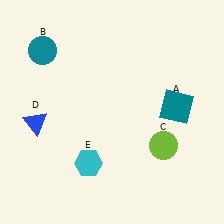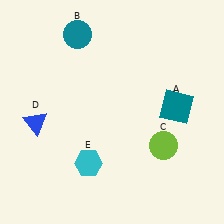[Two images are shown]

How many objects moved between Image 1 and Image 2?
1 object moved between the two images.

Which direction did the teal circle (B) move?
The teal circle (B) moved right.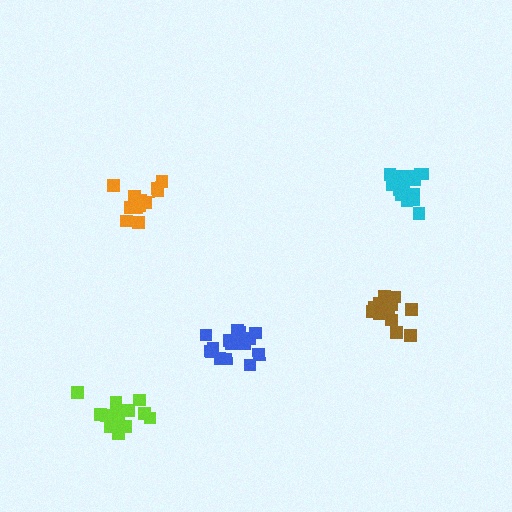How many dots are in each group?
Group 1: 16 dots, Group 2: 15 dots, Group 3: 14 dots, Group 4: 16 dots, Group 5: 16 dots (77 total).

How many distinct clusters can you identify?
There are 5 distinct clusters.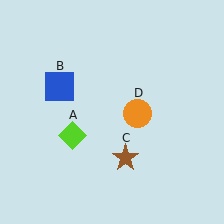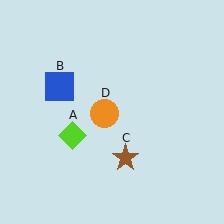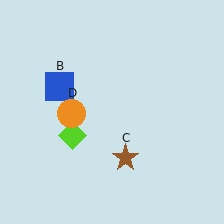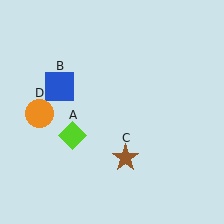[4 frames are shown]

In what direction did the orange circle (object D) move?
The orange circle (object D) moved left.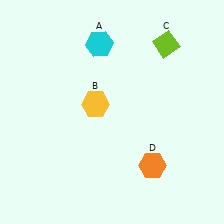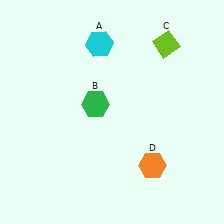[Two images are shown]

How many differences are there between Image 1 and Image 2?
There is 1 difference between the two images.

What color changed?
The hexagon (B) changed from yellow in Image 1 to green in Image 2.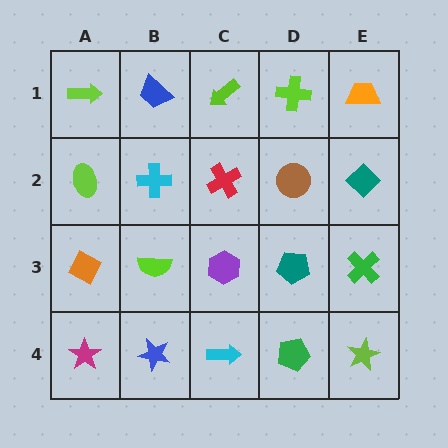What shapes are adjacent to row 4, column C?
A purple hexagon (row 3, column C), a blue star (row 4, column B), a green pentagon (row 4, column D).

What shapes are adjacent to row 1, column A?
A lime ellipse (row 2, column A), a blue trapezoid (row 1, column B).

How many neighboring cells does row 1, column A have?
2.